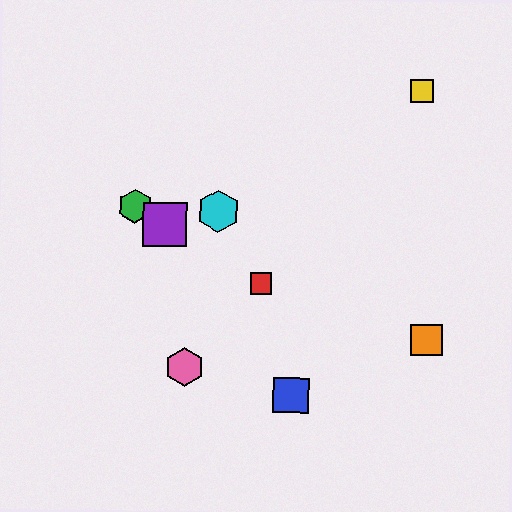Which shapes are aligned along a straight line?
The red square, the green hexagon, the purple square are aligned along a straight line.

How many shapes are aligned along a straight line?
3 shapes (the red square, the green hexagon, the purple square) are aligned along a straight line.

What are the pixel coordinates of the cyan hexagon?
The cyan hexagon is at (218, 211).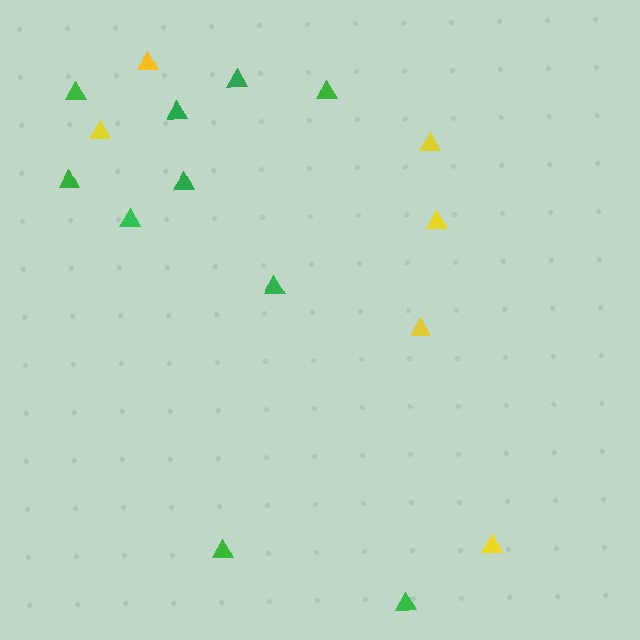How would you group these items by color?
There are 2 groups: one group of green triangles (10) and one group of yellow triangles (6).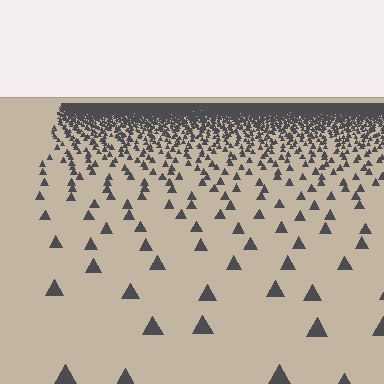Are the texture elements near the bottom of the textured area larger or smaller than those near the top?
Larger. Near the bottom, elements are closer to the viewer and appear at a bigger on-screen size.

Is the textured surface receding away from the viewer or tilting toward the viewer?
The surface is receding away from the viewer. Texture elements get smaller and denser toward the top.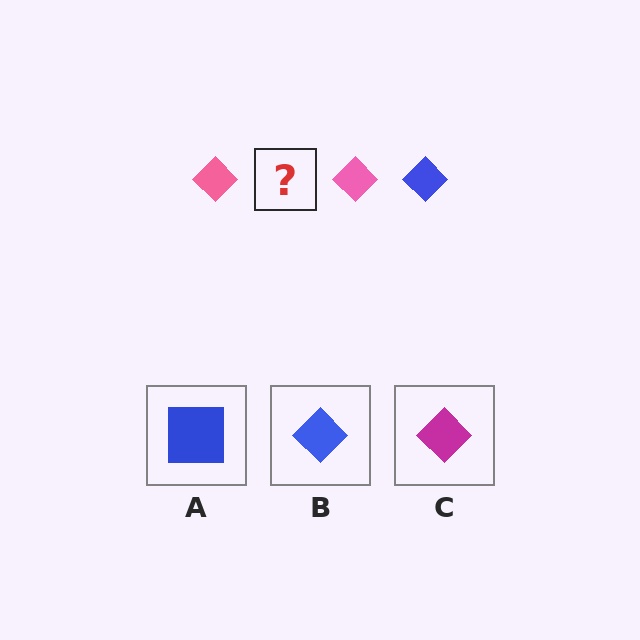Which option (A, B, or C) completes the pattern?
B.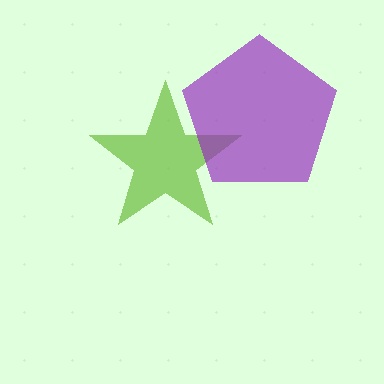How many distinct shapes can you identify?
There are 2 distinct shapes: a lime star, a purple pentagon.